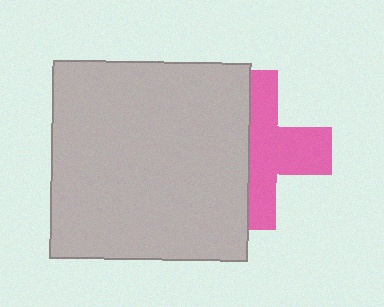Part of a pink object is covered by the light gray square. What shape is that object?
It is a cross.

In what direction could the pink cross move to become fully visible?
The pink cross could move right. That would shift it out from behind the light gray square entirely.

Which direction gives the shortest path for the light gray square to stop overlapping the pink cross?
Moving left gives the shortest separation.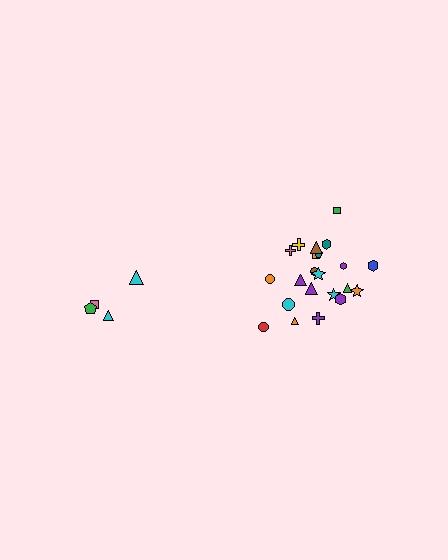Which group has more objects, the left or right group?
The right group.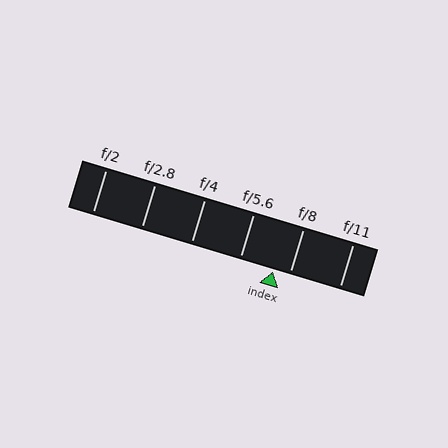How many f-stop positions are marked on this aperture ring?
There are 6 f-stop positions marked.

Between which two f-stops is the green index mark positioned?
The index mark is between f/5.6 and f/8.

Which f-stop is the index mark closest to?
The index mark is closest to f/8.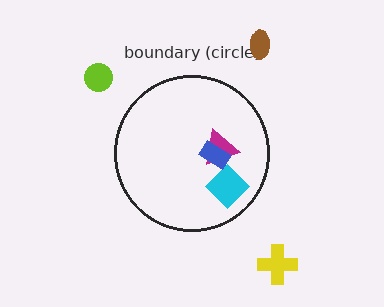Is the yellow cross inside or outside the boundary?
Outside.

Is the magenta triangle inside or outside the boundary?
Inside.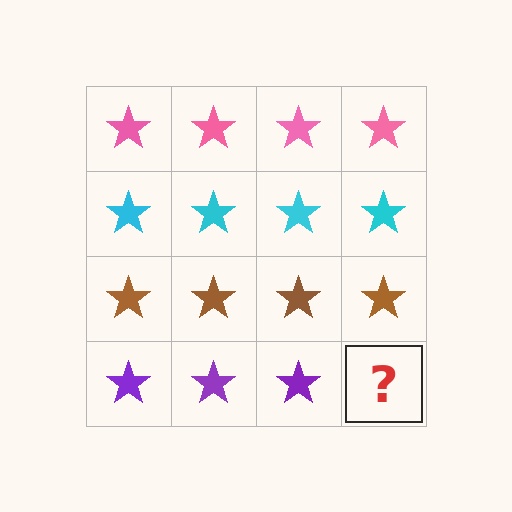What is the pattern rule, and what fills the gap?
The rule is that each row has a consistent color. The gap should be filled with a purple star.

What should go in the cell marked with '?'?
The missing cell should contain a purple star.